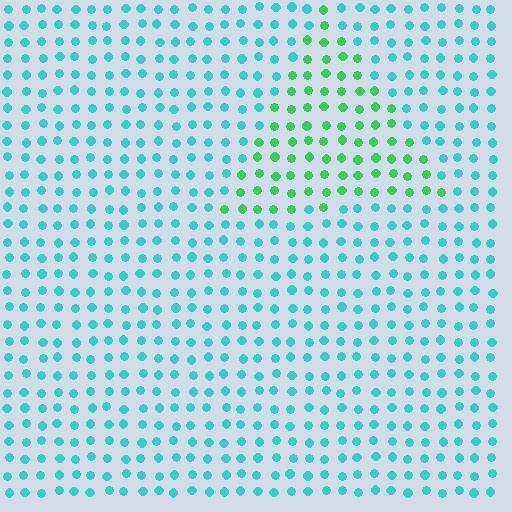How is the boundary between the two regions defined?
The boundary is defined purely by a slight shift in hue (about 44 degrees). Spacing, size, and orientation are identical on both sides.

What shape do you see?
I see a triangle.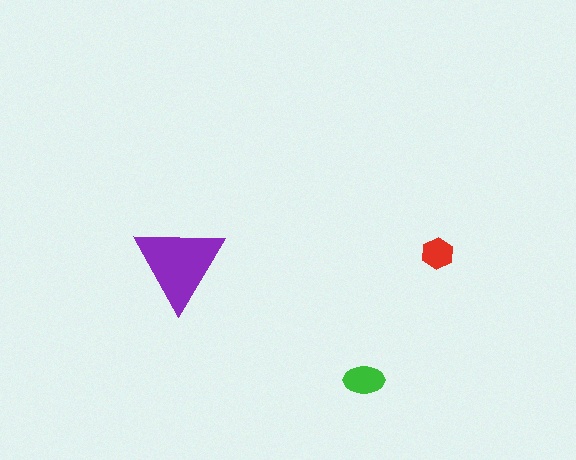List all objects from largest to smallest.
The purple triangle, the green ellipse, the red hexagon.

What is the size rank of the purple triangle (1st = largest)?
1st.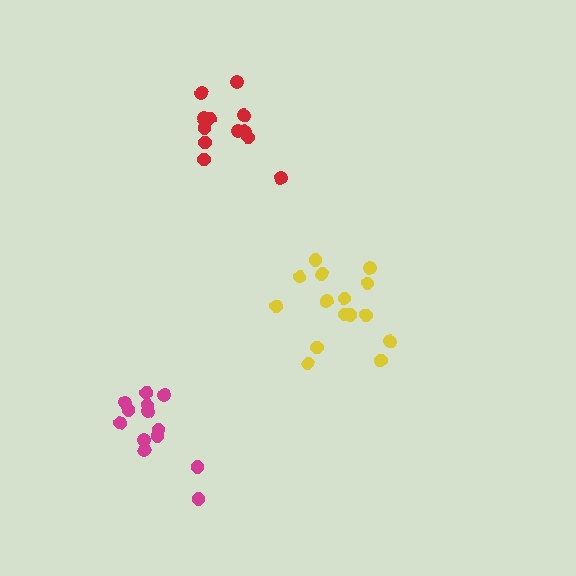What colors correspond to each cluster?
The clusters are colored: yellow, red, magenta.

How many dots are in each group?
Group 1: 15 dots, Group 2: 12 dots, Group 3: 13 dots (40 total).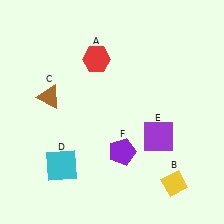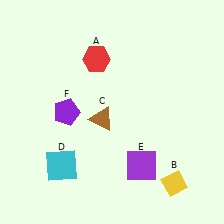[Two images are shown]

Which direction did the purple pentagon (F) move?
The purple pentagon (F) moved left.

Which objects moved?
The objects that moved are: the brown triangle (C), the purple square (E), the purple pentagon (F).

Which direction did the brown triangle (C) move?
The brown triangle (C) moved right.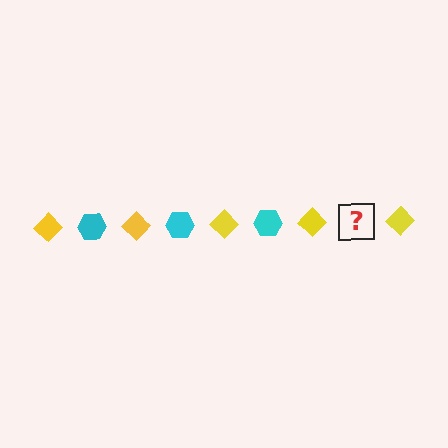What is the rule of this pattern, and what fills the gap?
The rule is that the pattern alternates between yellow diamond and cyan hexagon. The gap should be filled with a cyan hexagon.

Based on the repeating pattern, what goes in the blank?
The blank should be a cyan hexagon.